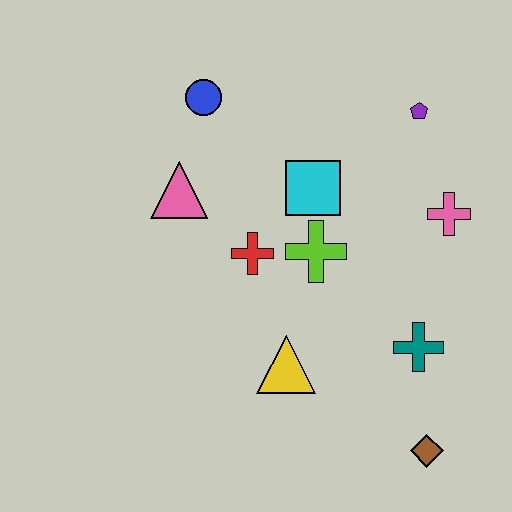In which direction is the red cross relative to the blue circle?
The red cross is below the blue circle.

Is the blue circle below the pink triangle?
No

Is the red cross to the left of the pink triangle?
No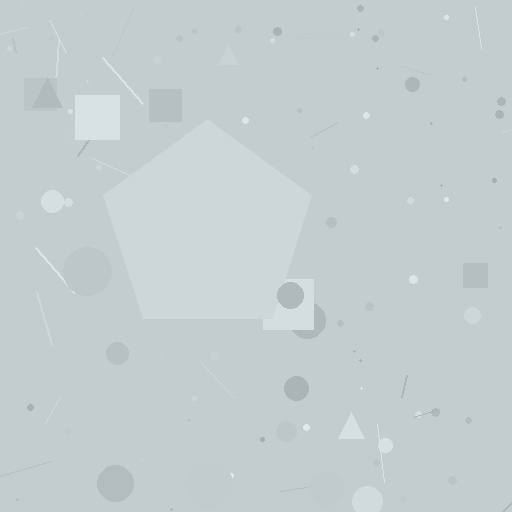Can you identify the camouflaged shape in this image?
The camouflaged shape is a pentagon.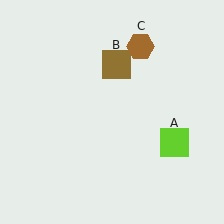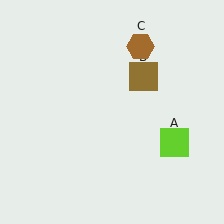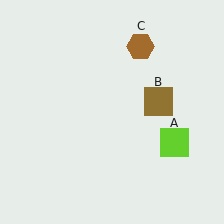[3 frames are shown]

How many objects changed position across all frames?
1 object changed position: brown square (object B).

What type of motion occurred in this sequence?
The brown square (object B) rotated clockwise around the center of the scene.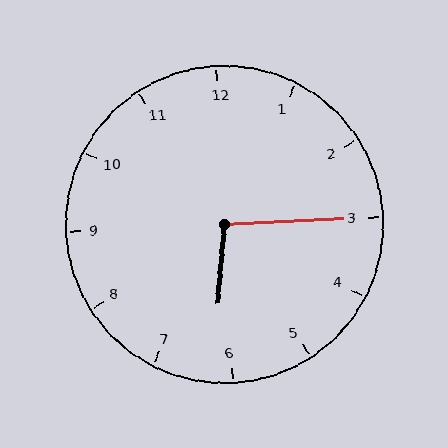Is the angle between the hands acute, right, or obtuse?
It is obtuse.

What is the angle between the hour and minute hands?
Approximately 98 degrees.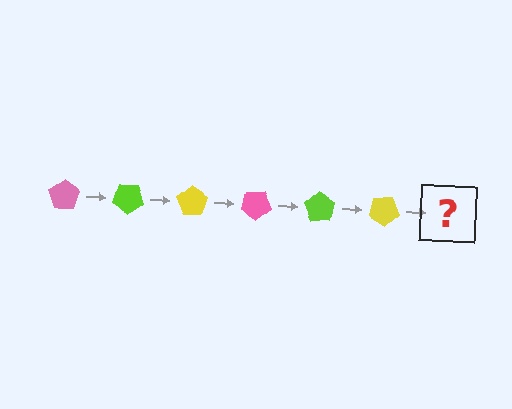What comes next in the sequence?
The next element should be a pink pentagon, rotated 210 degrees from the start.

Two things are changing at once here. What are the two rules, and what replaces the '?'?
The two rules are that it rotates 35 degrees each step and the color cycles through pink, lime, and yellow. The '?' should be a pink pentagon, rotated 210 degrees from the start.